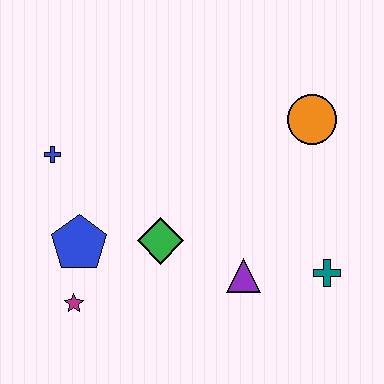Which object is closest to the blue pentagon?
The magenta star is closest to the blue pentagon.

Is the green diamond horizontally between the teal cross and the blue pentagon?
Yes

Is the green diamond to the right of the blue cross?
Yes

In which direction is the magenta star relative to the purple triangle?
The magenta star is to the left of the purple triangle.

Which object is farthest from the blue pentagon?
The orange circle is farthest from the blue pentagon.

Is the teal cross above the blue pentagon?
No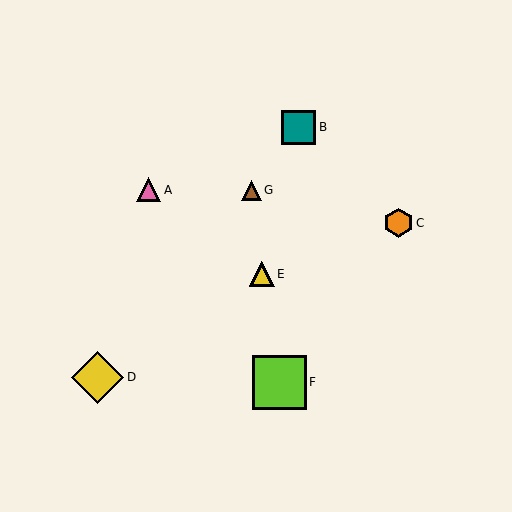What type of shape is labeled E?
Shape E is a yellow triangle.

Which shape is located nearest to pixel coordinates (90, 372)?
The yellow diamond (labeled D) at (98, 377) is nearest to that location.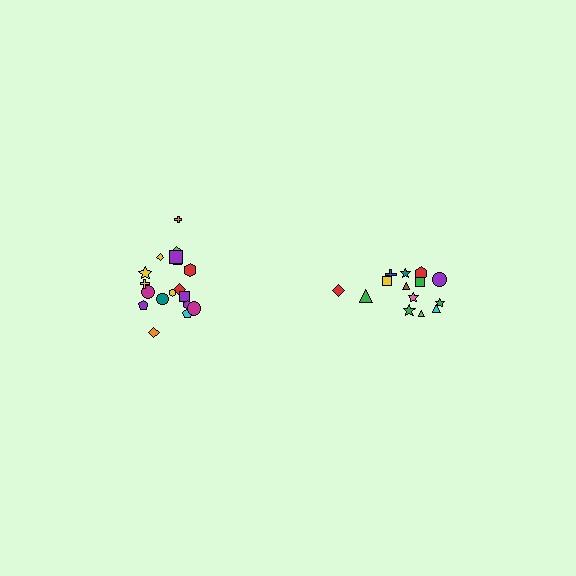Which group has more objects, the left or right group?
The left group.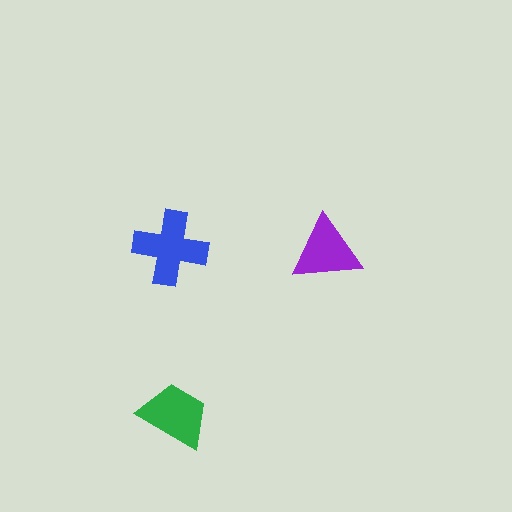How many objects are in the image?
There are 3 objects in the image.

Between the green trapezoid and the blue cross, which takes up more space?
The blue cross.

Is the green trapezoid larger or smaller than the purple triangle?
Larger.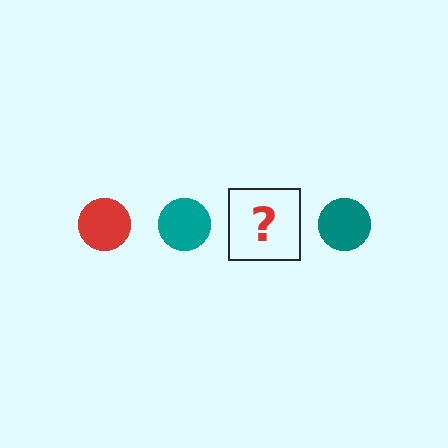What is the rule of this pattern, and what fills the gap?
The rule is that the pattern cycles through red, teal circles. The gap should be filled with a red circle.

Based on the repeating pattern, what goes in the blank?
The blank should be a red circle.